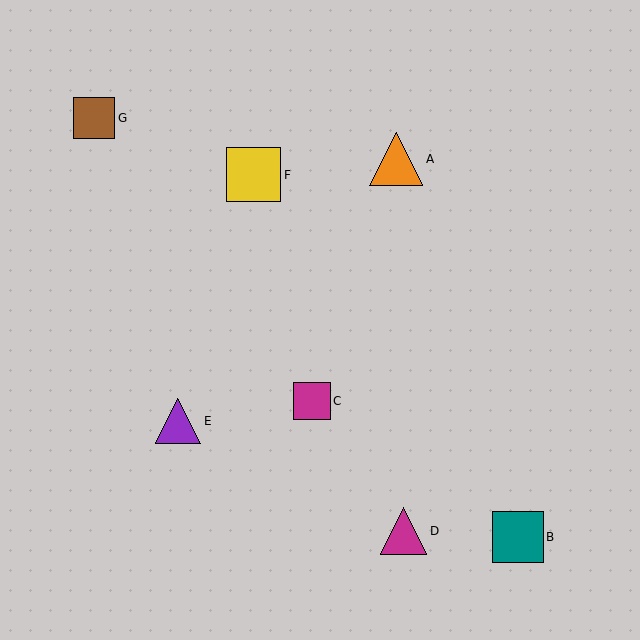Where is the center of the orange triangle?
The center of the orange triangle is at (396, 159).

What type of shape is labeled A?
Shape A is an orange triangle.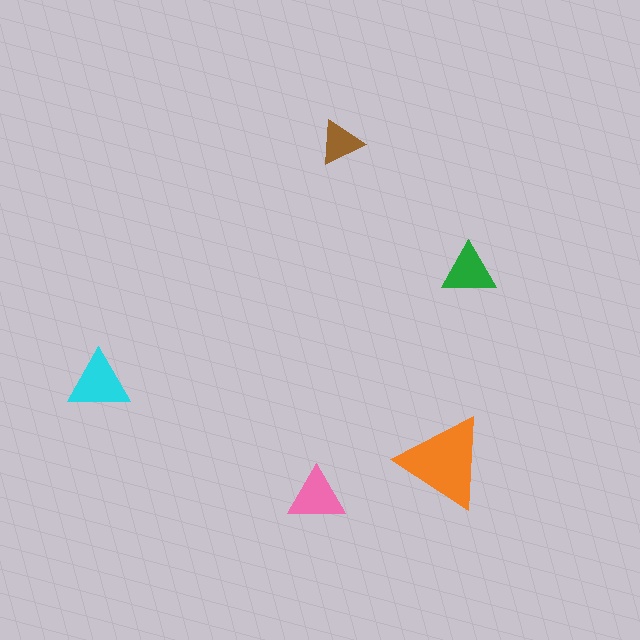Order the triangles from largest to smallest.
the orange one, the cyan one, the pink one, the green one, the brown one.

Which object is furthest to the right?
The green triangle is rightmost.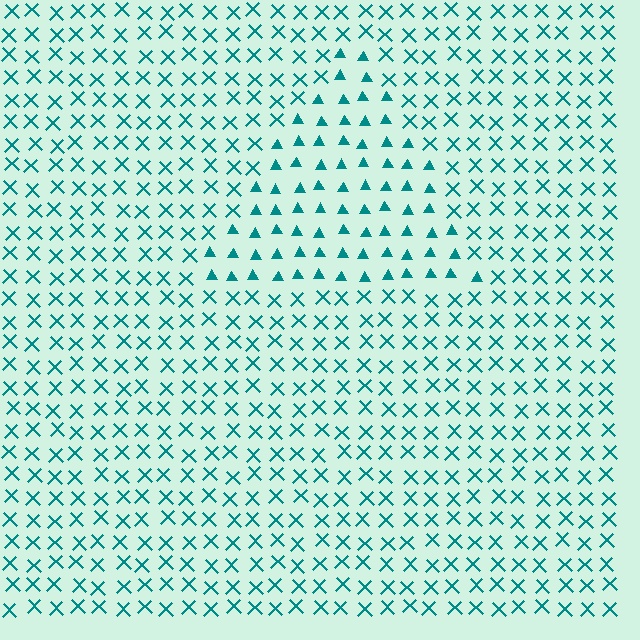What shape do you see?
I see a triangle.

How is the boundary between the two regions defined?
The boundary is defined by a change in element shape: triangles inside vs. X marks outside. All elements share the same color and spacing.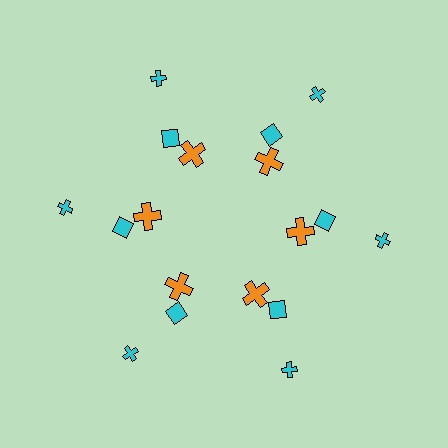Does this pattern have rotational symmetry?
Yes, this pattern has 6-fold rotational symmetry. It looks the same after rotating 60 degrees around the center.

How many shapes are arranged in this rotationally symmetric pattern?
There are 18 shapes, arranged in 6 groups of 3.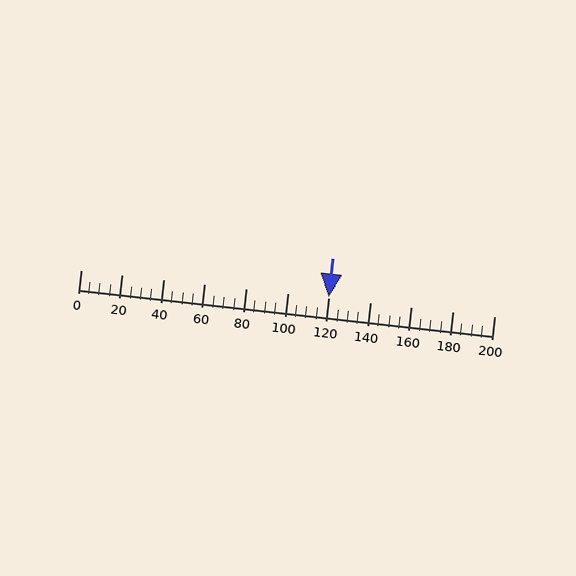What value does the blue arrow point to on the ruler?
The blue arrow points to approximately 120.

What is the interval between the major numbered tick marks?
The major tick marks are spaced 20 units apart.